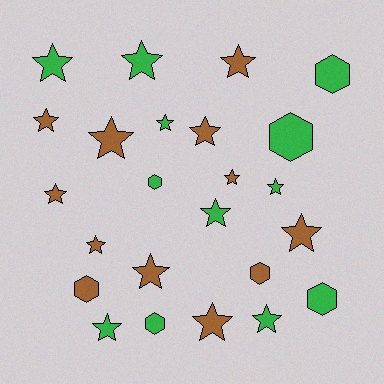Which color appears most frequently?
Brown, with 12 objects.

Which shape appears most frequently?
Star, with 17 objects.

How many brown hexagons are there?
There are 2 brown hexagons.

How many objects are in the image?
There are 24 objects.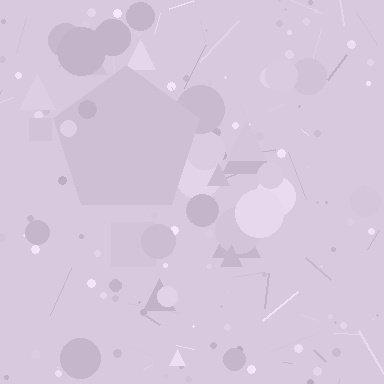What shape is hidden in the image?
A pentagon is hidden in the image.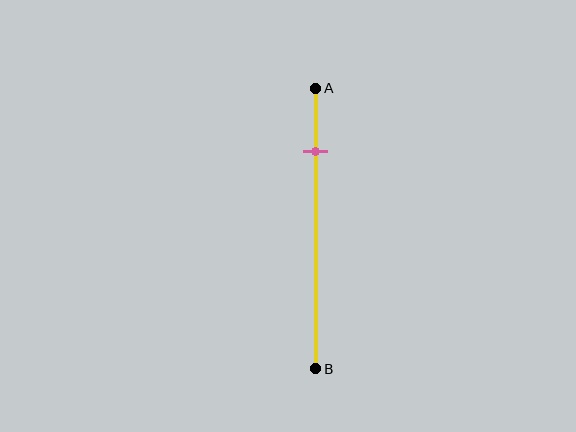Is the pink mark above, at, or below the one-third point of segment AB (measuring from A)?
The pink mark is above the one-third point of segment AB.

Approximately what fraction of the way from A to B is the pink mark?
The pink mark is approximately 20% of the way from A to B.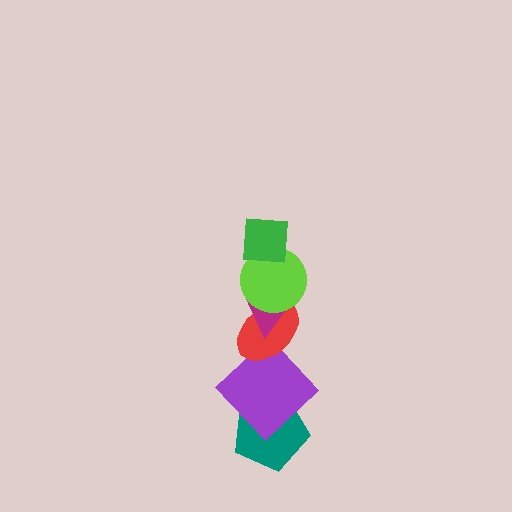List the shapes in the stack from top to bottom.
From top to bottom: the green square, the lime circle, the magenta triangle, the red ellipse, the purple diamond, the teal pentagon.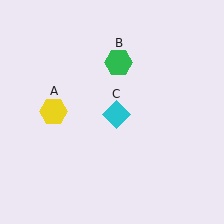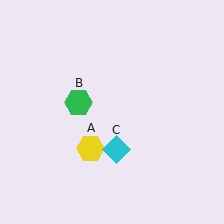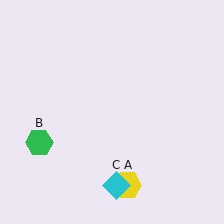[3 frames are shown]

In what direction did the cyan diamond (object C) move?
The cyan diamond (object C) moved down.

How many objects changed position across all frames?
3 objects changed position: yellow hexagon (object A), green hexagon (object B), cyan diamond (object C).